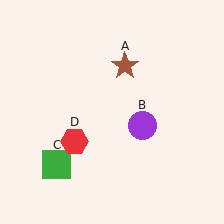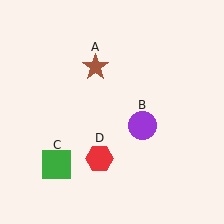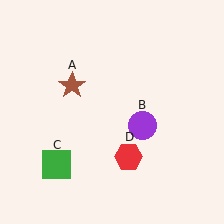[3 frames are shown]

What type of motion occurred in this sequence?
The brown star (object A), red hexagon (object D) rotated counterclockwise around the center of the scene.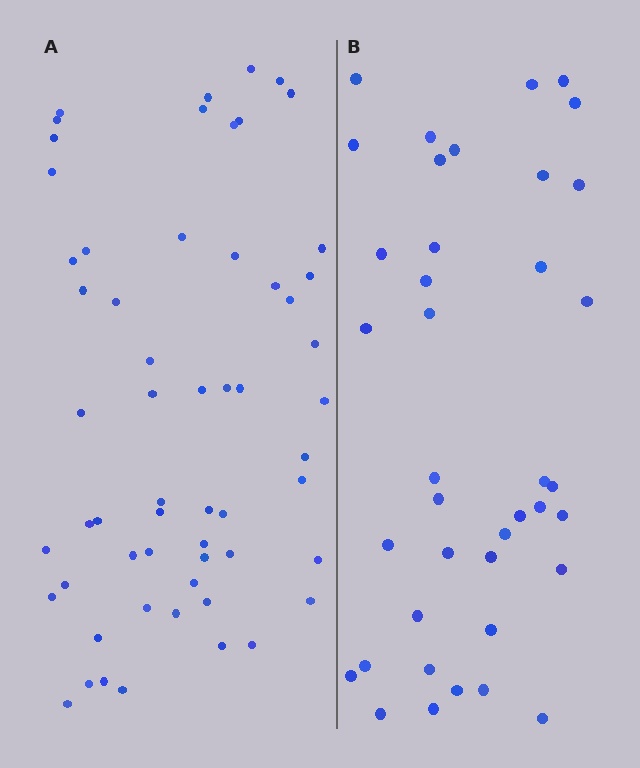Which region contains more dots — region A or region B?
Region A (the left region) has more dots.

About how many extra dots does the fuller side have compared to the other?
Region A has approximately 20 more dots than region B.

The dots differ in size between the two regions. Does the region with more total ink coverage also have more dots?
No. Region B has more total ink coverage because its dots are larger, but region A actually contains more individual dots. Total area can be misleading — the number of items is what matters here.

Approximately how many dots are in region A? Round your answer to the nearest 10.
About 60 dots. (The exact count is 58, which rounds to 60.)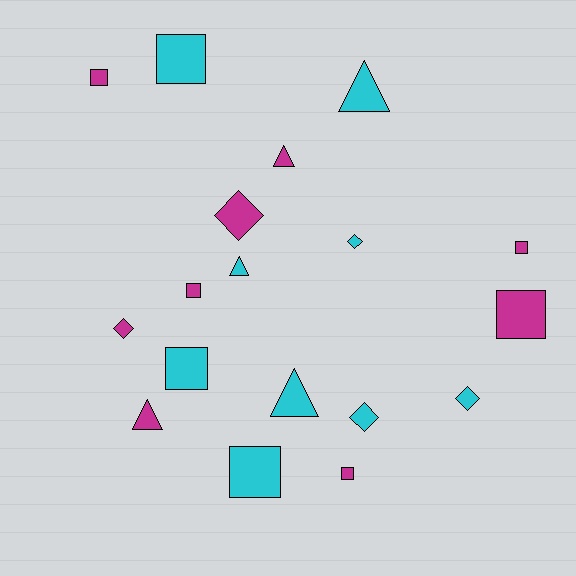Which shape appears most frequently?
Square, with 8 objects.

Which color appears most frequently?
Magenta, with 9 objects.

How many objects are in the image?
There are 18 objects.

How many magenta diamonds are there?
There are 2 magenta diamonds.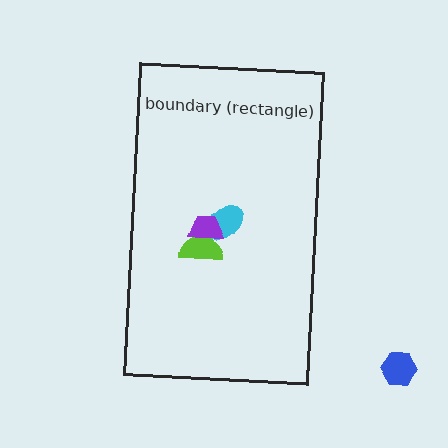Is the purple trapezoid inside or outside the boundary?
Inside.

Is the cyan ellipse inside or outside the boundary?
Inside.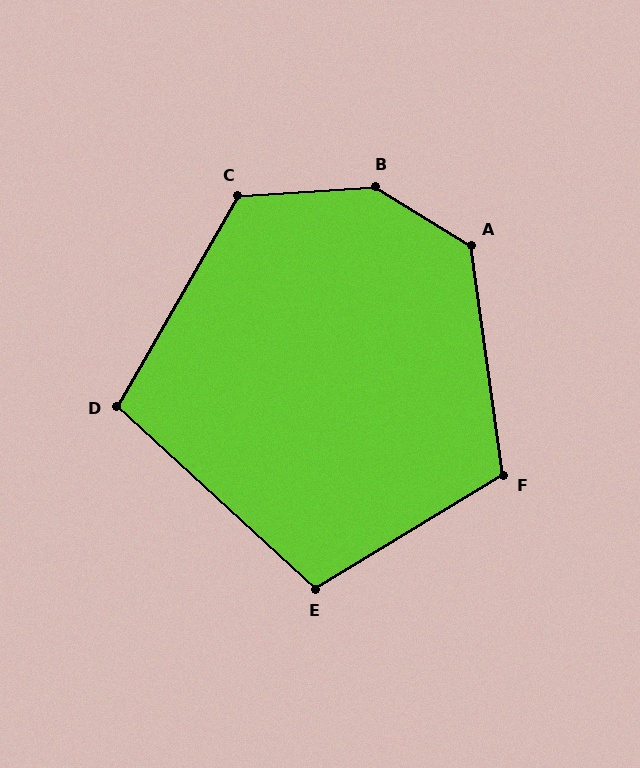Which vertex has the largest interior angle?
B, at approximately 144 degrees.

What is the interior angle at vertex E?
Approximately 107 degrees (obtuse).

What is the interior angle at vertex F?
Approximately 113 degrees (obtuse).